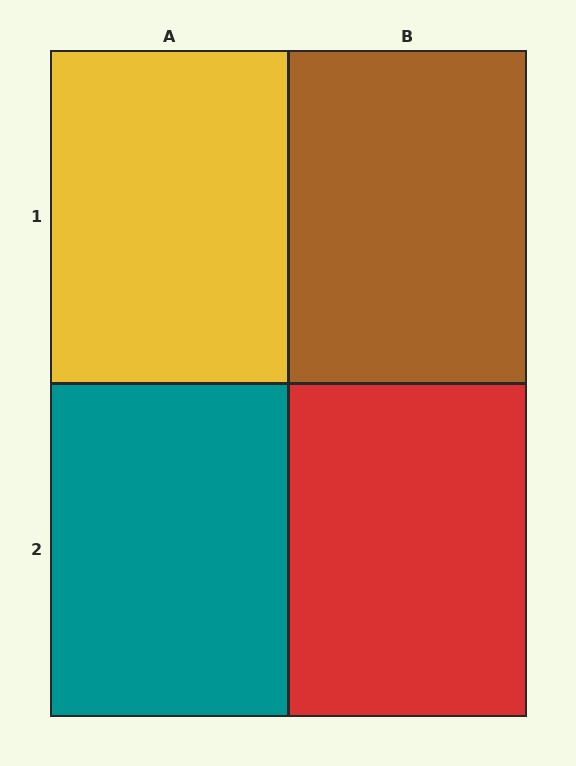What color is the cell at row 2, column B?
Red.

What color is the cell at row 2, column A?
Teal.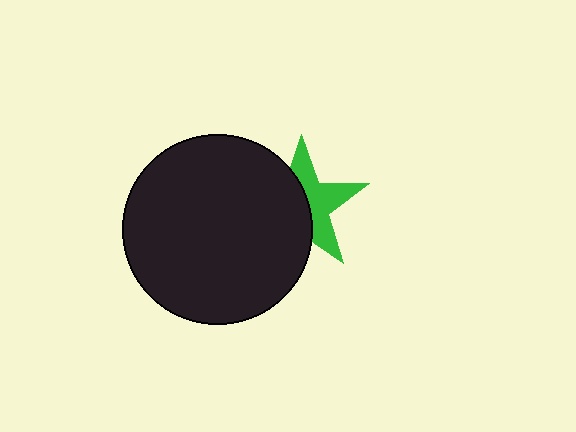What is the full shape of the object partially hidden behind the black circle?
The partially hidden object is a green star.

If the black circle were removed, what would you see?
You would see the complete green star.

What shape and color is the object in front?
The object in front is a black circle.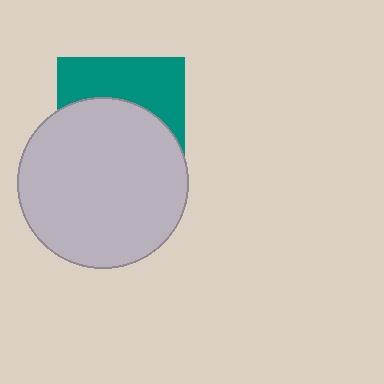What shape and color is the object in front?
The object in front is a light gray circle.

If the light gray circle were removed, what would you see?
You would see the complete teal square.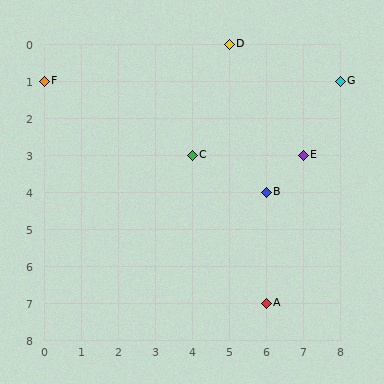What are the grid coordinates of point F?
Point F is at grid coordinates (0, 1).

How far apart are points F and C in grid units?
Points F and C are 4 columns and 2 rows apart (about 4.5 grid units diagonally).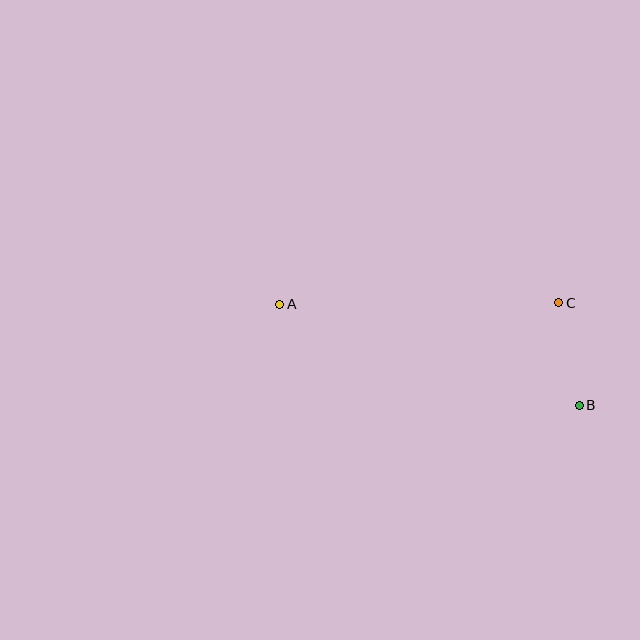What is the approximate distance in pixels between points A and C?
The distance between A and C is approximately 279 pixels.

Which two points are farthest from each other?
Points A and B are farthest from each other.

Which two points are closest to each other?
Points B and C are closest to each other.